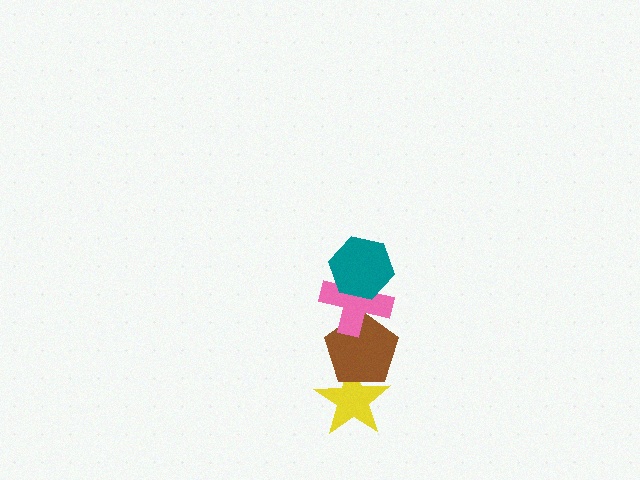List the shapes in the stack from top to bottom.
From top to bottom: the teal hexagon, the pink cross, the brown pentagon, the yellow star.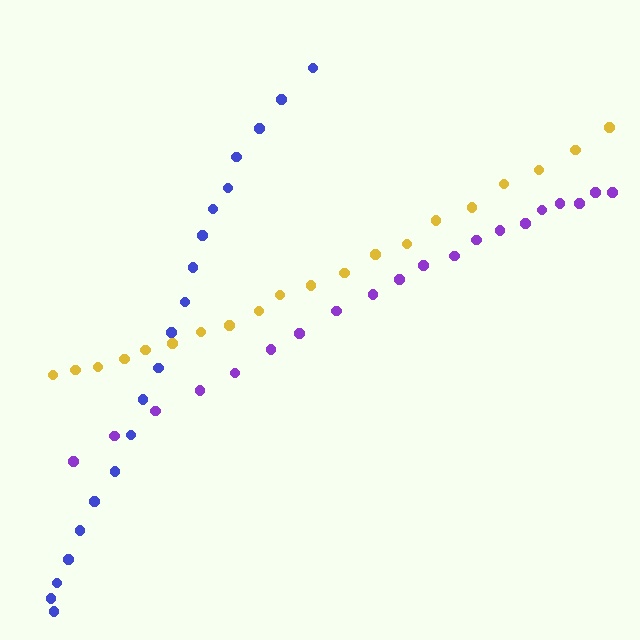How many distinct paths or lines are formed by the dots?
There are 3 distinct paths.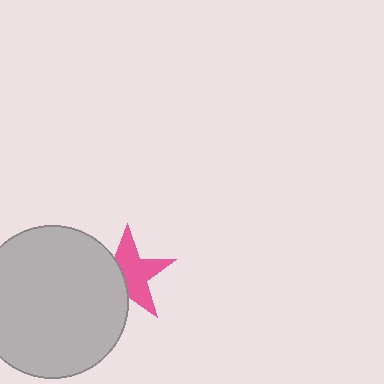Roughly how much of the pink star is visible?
About half of it is visible (roughly 61%).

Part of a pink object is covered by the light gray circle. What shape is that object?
It is a star.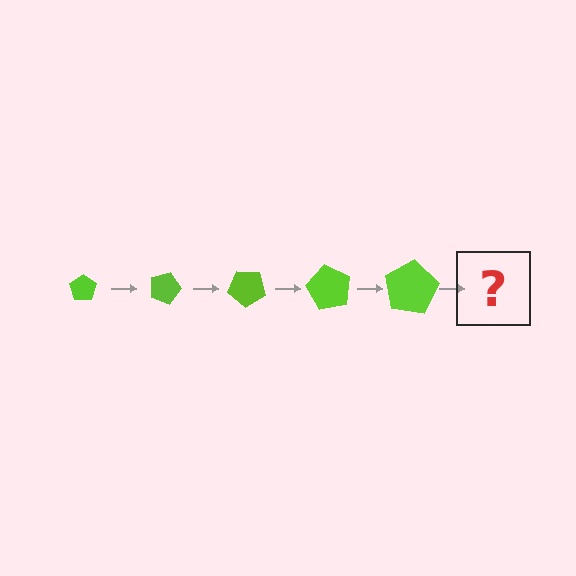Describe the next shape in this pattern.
It should be a pentagon, larger than the previous one and rotated 100 degrees from the start.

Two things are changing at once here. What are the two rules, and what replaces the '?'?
The two rules are that the pentagon grows larger each step and it rotates 20 degrees each step. The '?' should be a pentagon, larger than the previous one and rotated 100 degrees from the start.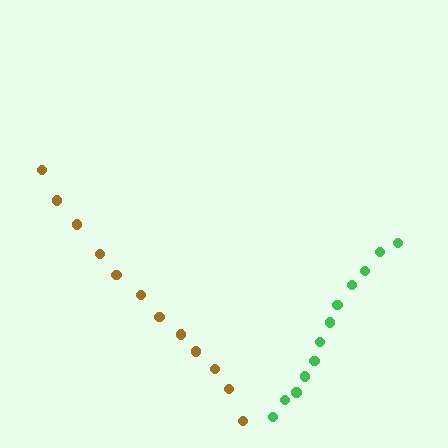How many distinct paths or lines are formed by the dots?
There are 2 distinct paths.